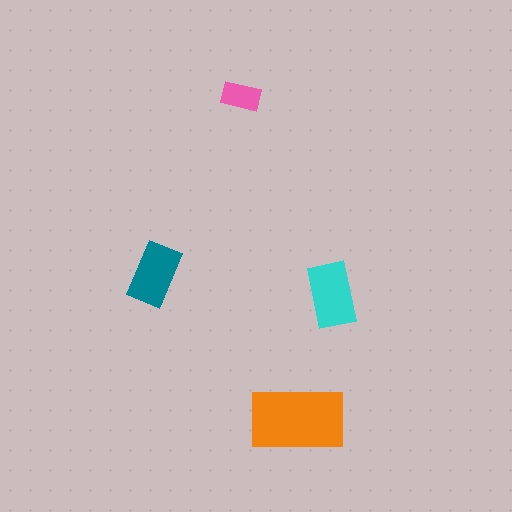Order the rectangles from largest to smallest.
the orange one, the cyan one, the teal one, the pink one.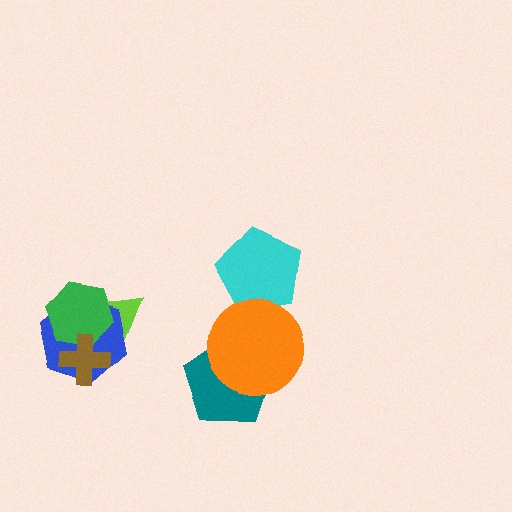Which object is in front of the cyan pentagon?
The orange circle is in front of the cyan pentagon.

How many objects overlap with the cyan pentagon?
1 object overlaps with the cyan pentagon.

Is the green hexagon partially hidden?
Yes, it is partially covered by another shape.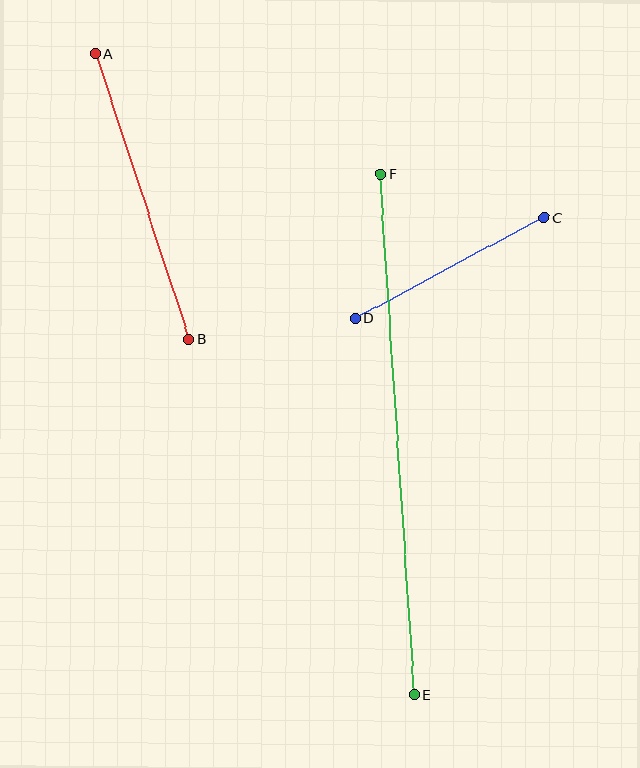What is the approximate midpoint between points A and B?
The midpoint is at approximately (142, 197) pixels.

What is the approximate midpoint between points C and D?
The midpoint is at approximately (449, 268) pixels.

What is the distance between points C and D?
The distance is approximately 214 pixels.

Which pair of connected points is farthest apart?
Points E and F are farthest apart.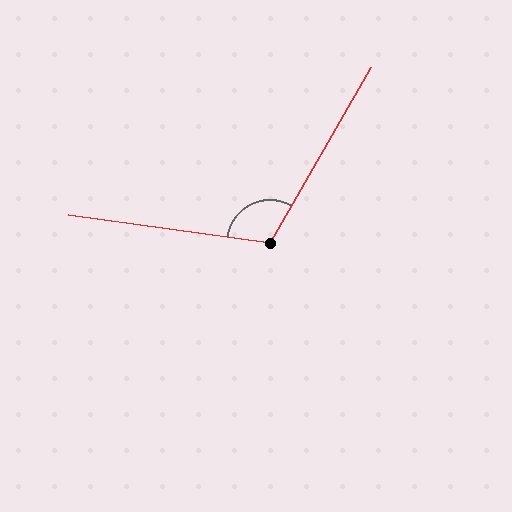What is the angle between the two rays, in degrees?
Approximately 112 degrees.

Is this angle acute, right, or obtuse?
It is obtuse.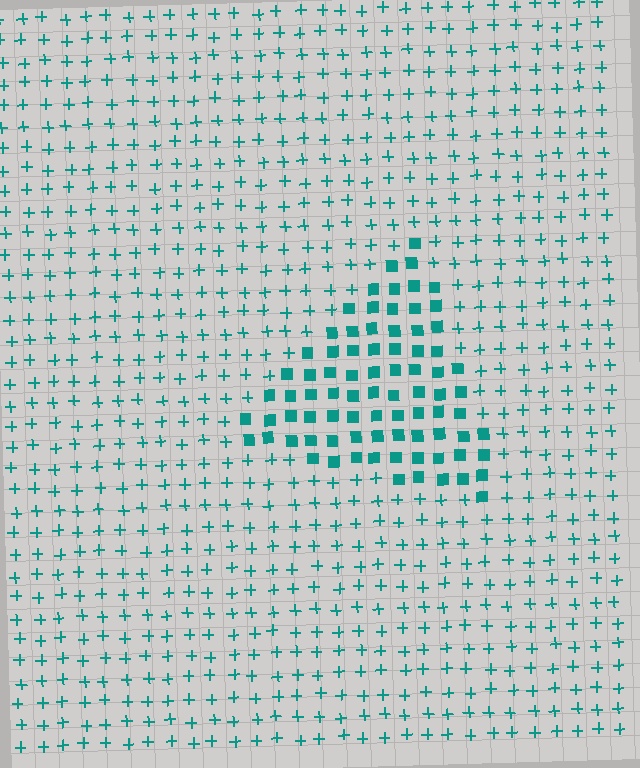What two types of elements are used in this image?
The image uses squares inside the triangle region and plus signs outside it.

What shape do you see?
I see a triangle.